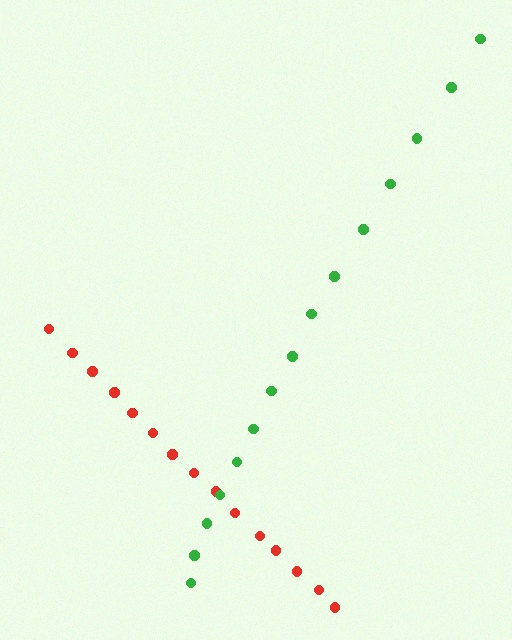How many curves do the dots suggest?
There are 2 distinct paths.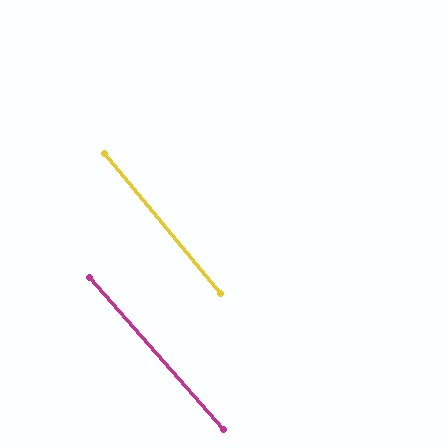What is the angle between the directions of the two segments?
Approximately 2 degrees.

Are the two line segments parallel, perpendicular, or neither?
Parallel — their directions differ by only 1.7°.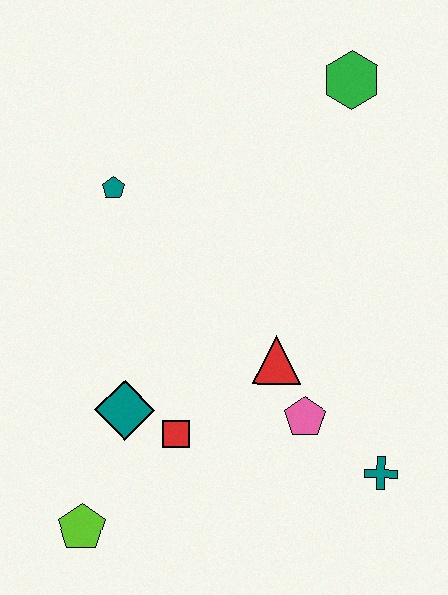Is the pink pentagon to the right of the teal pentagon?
Yes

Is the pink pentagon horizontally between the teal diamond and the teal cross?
Yes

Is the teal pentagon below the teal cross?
No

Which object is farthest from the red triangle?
The green hexagon is farthest from the red triangle.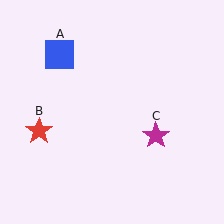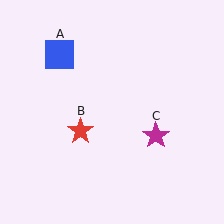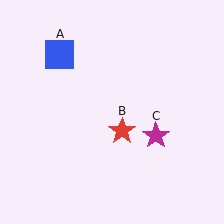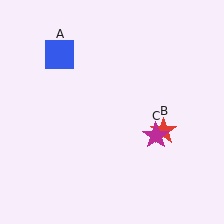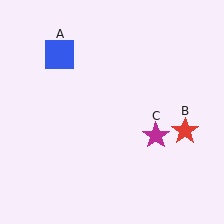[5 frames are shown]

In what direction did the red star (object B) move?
The red star (object B) moved right.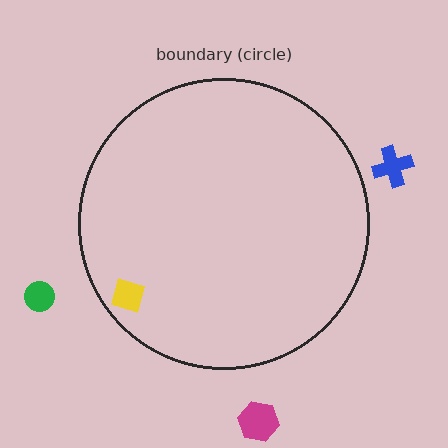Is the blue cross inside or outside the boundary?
Outside.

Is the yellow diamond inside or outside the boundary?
Inside.